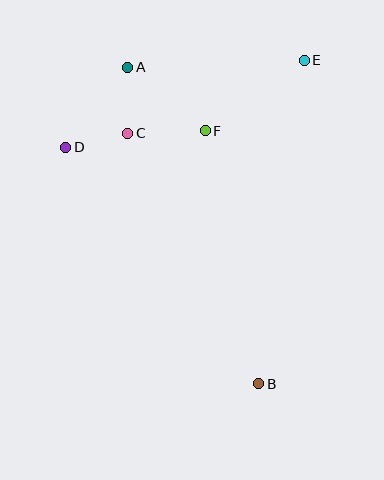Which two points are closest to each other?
Points C and D are closest to each other.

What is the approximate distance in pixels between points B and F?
The distance between B and F is approximately 259 pixels.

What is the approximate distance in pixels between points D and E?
The distance between D and E is approximately 253 pixels.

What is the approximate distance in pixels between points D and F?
The distance between D and F is approximately 140 pixels.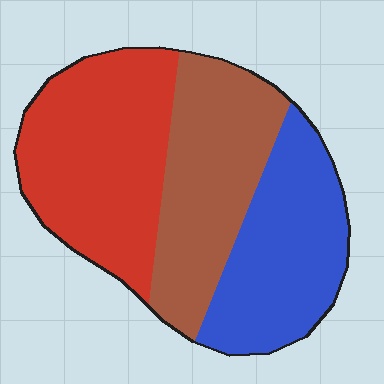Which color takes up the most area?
Red, at roughly 40%.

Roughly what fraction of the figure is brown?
Brown covers 31% of the figure.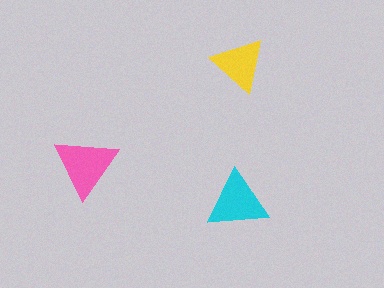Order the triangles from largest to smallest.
the pink one, the cyan one, the yellow one.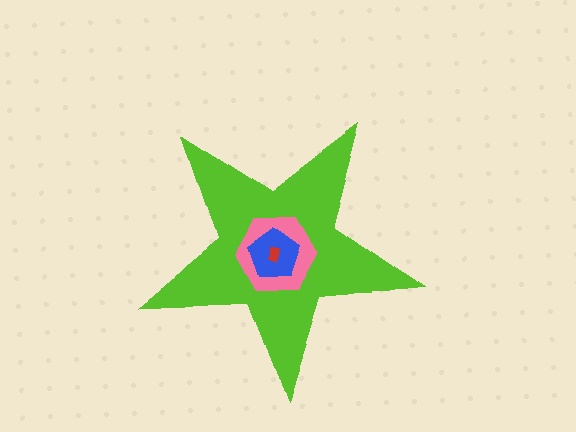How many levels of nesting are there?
4.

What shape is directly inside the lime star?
The pink hexagon.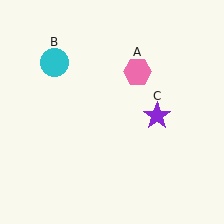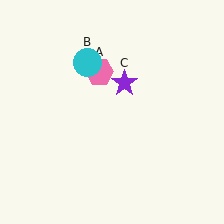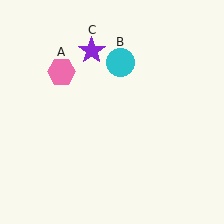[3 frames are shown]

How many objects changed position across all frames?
3 objects changed position: pink hexagon (object A), cyan circle (object B), purple star (object C).